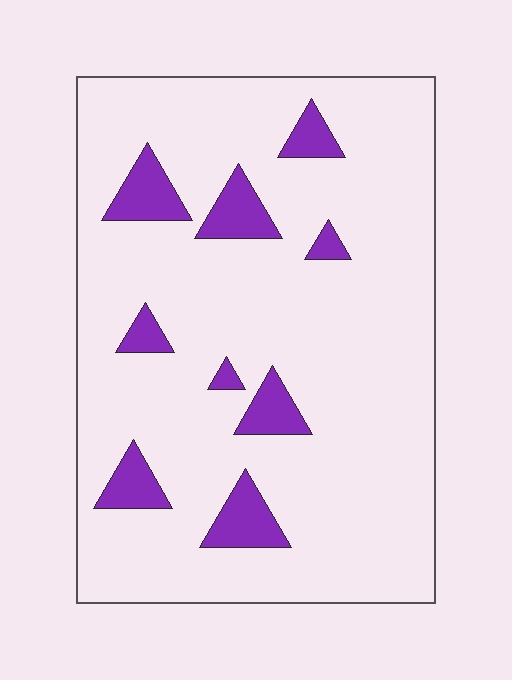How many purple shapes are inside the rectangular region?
9.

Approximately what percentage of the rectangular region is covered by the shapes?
Approximately 10%.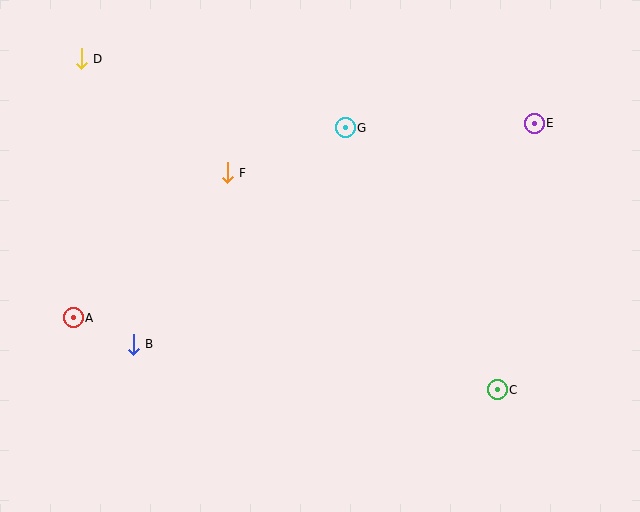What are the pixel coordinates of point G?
Point G is at (345, 128).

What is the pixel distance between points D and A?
The distance between D and A is 259 pixels.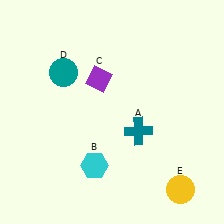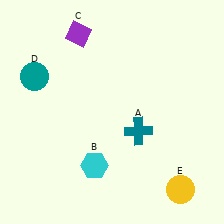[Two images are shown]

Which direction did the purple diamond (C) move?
The purple diamond (C) moved up.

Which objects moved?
The objects that moved are: the purple diamond (C), the teal circle (D).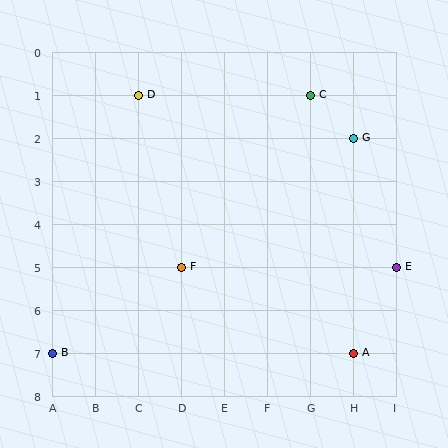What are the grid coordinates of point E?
Point E is at grid coordinates (I, 5).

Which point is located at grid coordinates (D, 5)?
Point F is at (D, 5).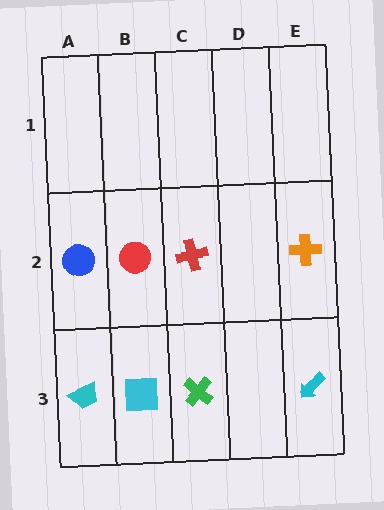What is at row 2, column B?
A red circle.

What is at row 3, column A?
A cyan trapezoid.